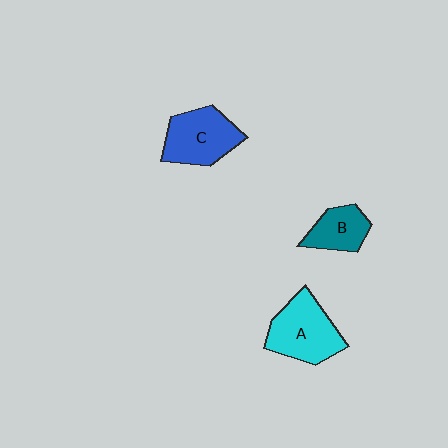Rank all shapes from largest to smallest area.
From largest to smallest: A (cyan), C (blue), B (teal).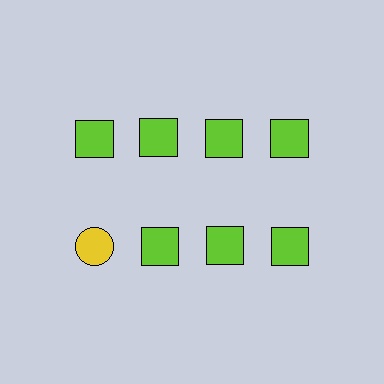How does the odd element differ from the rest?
It differs in both color (yellow instead of lime) and shape (circle instead of square).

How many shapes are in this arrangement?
There are 8 shapes arranged in a grid pattern.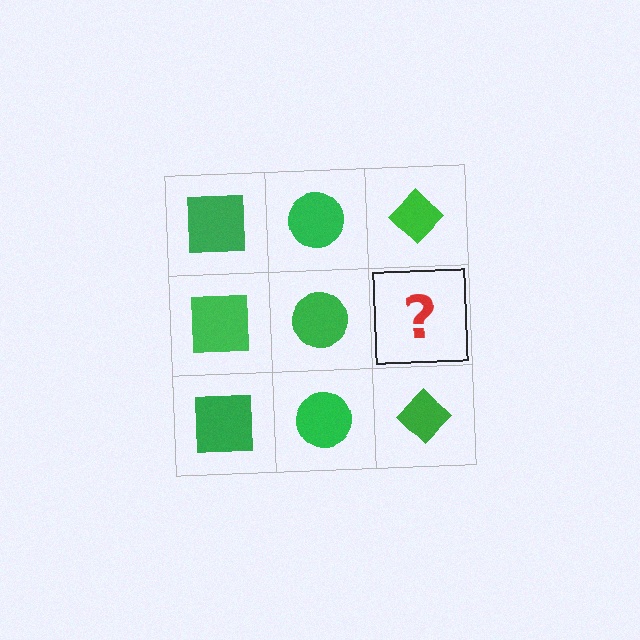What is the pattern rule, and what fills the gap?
The rule is that each column has a consistent shape. The gap should be filled with a green diamond.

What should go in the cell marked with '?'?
The missing cell should contain a green diamond.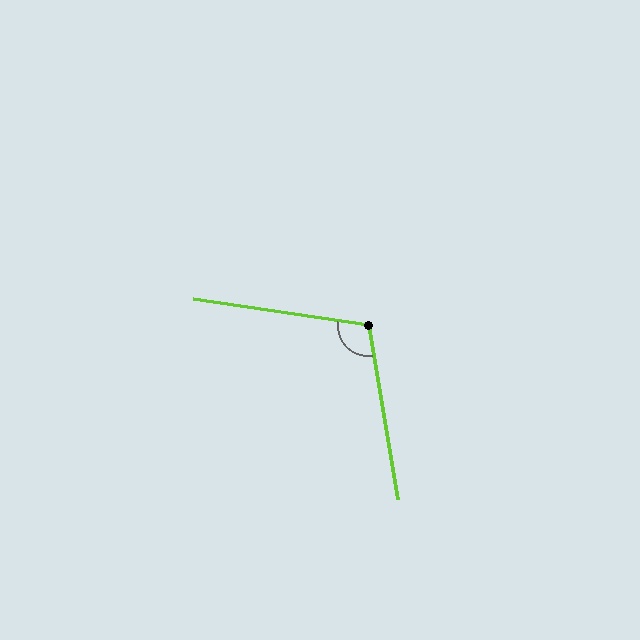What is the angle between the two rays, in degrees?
Approximately 108 degrees.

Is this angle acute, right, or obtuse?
It is obtuse.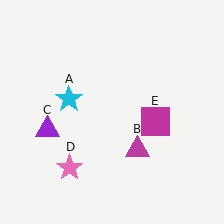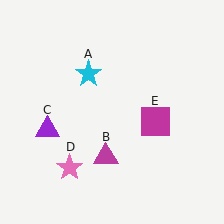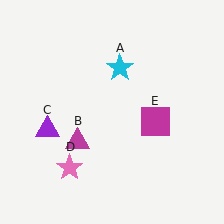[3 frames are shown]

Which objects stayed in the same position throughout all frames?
Purple triangle (object C) and pink star (object D) and magenta square (object E) remained stationary.